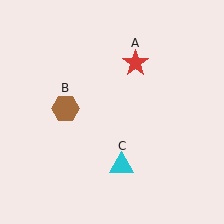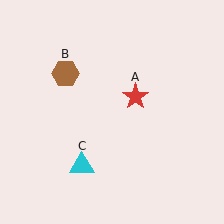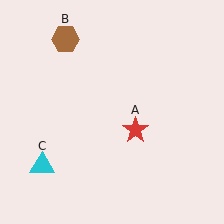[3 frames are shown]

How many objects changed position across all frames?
3 objects changed position: red star (object A), brown hexagon (object B), cyan triangle (object C).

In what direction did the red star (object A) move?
The red star (object A) moved down.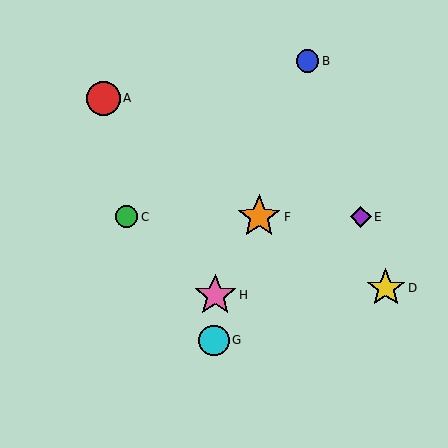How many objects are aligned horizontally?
3 objects (C, E, F) are aligned horizontally.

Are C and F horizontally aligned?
Yes, both are at y≈217.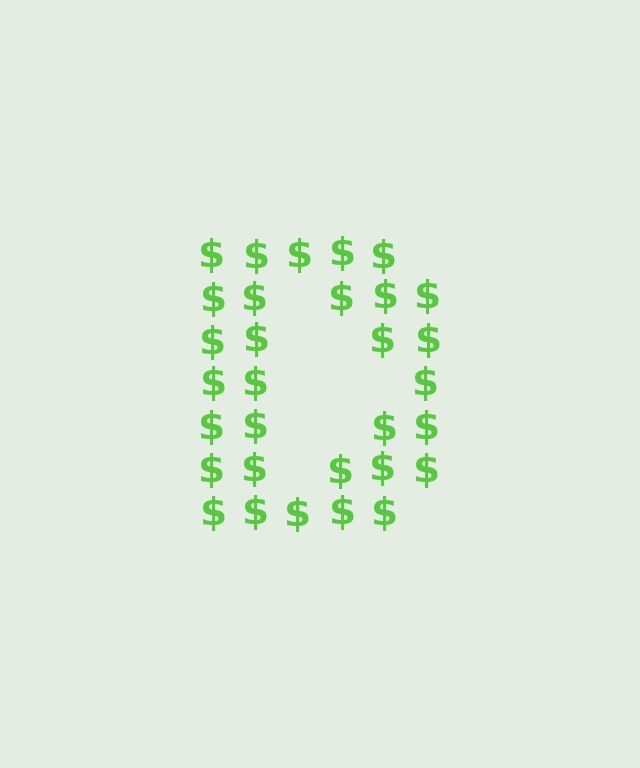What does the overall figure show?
The overall figure shows the letter D.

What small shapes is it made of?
It is made of small dollar signs.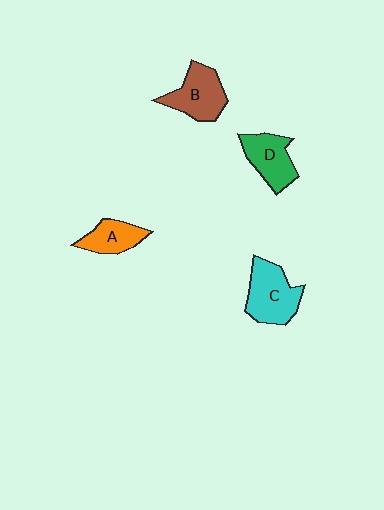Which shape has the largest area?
Shape C (cyan).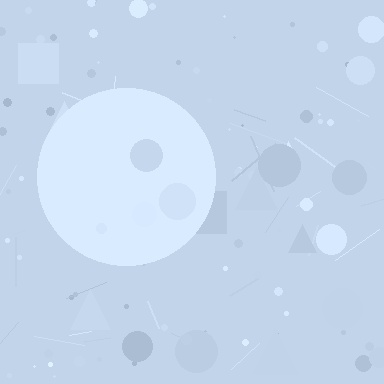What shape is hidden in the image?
A circle is hidden in the image.